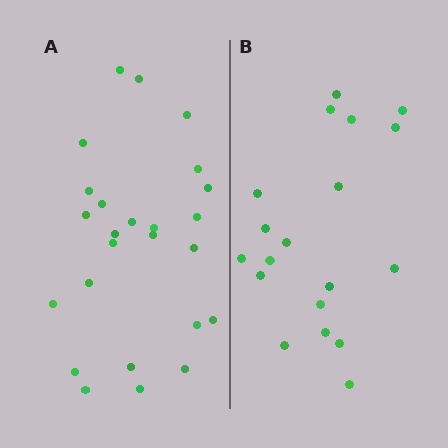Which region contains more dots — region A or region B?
Region A (the left region) has more dots.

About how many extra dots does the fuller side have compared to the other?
Region A has about 6 more dots than region B.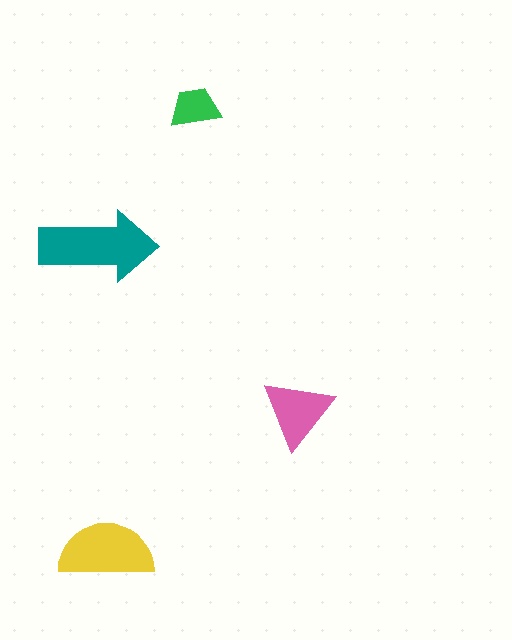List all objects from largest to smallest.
The teal arrow, the yellow semicircle, the pink triangle, the green trapezoid.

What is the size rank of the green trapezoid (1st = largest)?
4th.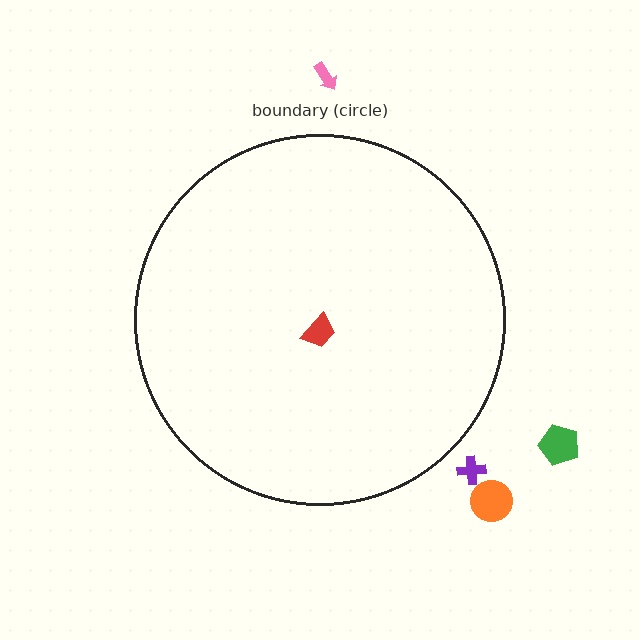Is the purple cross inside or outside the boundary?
Outside.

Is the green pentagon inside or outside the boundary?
Outside.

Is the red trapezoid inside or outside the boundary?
Inside.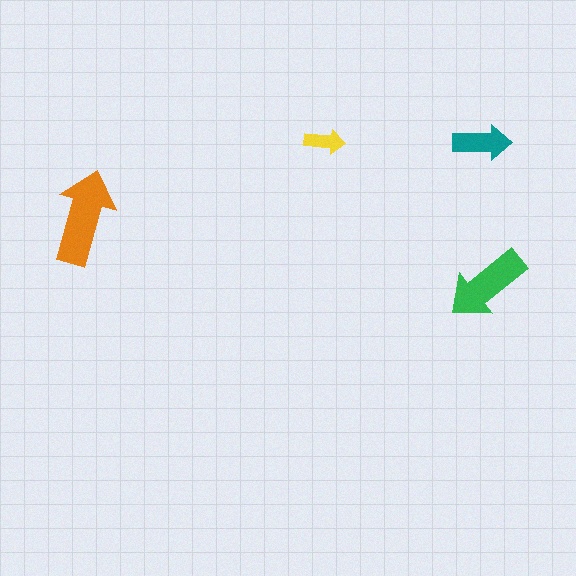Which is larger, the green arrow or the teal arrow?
The green one.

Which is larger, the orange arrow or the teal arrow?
The orange one.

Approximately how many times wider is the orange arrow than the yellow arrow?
About 2.5 times wider.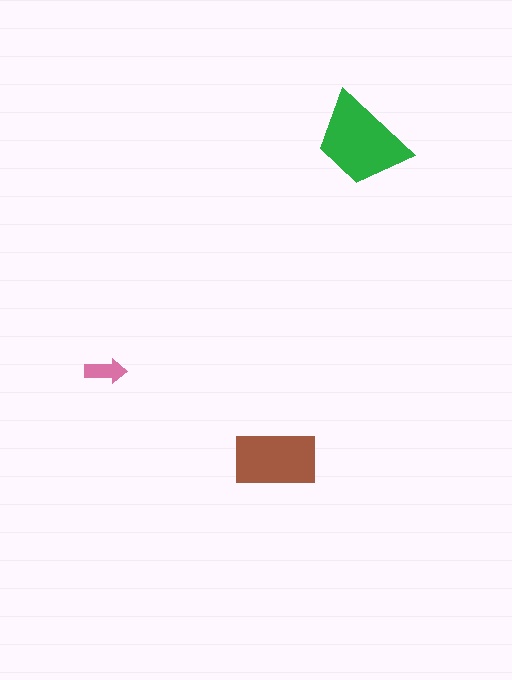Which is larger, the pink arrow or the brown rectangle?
The brown rectangle.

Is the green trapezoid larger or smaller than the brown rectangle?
Larger.